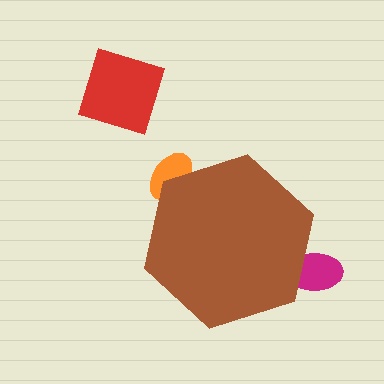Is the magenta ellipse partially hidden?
Yes, the magenta ellipse is partially hidden behind the brown hexagon.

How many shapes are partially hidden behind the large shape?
2 shapes are partially hidden.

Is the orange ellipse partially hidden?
Yes, the orange ellipse is partially hidden behind the brown hexagon.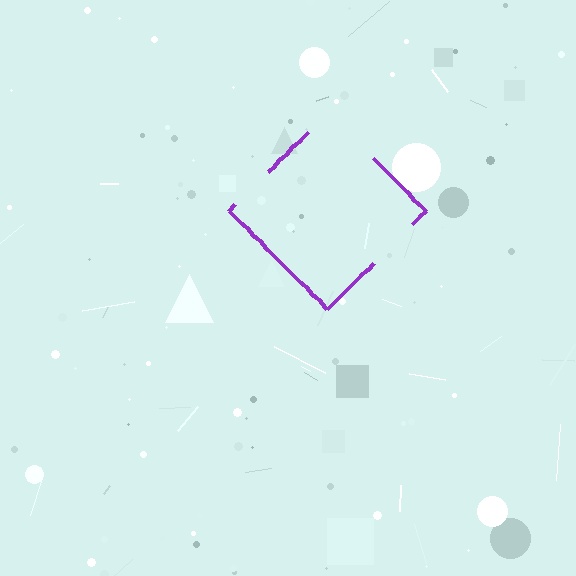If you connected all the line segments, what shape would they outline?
They would outline a diamond.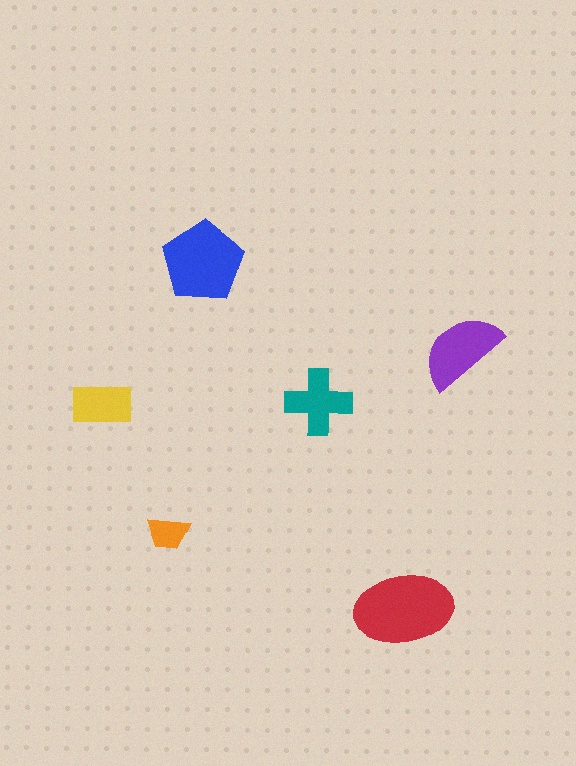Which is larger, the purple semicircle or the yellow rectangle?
The purple semicircle.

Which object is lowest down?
The red ellipse is bottommost.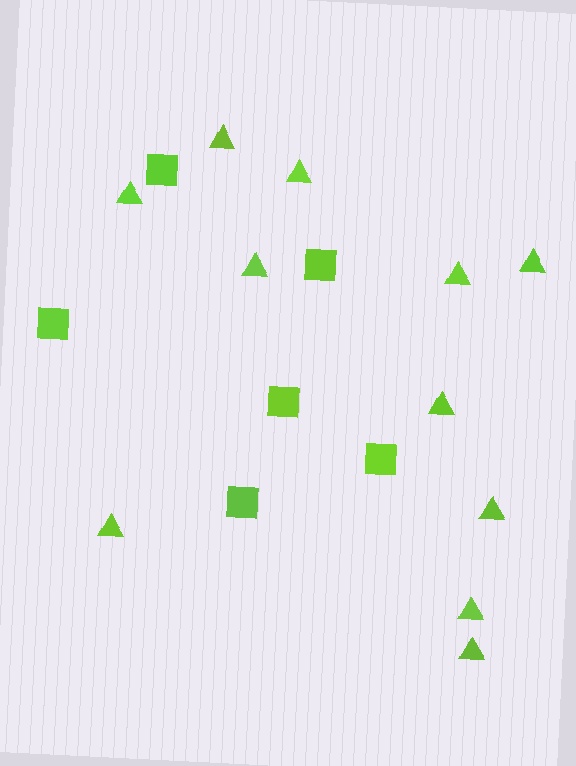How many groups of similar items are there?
There are 2 groups: one group of squares (6) and one group of triangles (11).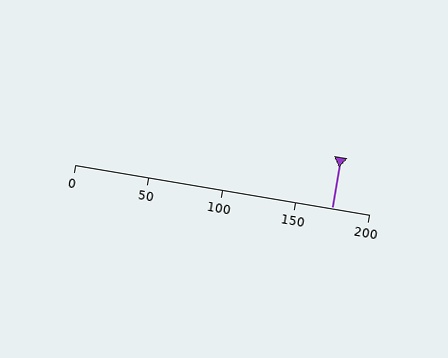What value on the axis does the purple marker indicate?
The marker indicates approximately 175.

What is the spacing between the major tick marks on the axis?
The major ticks are spaced 50 apart.